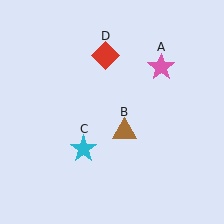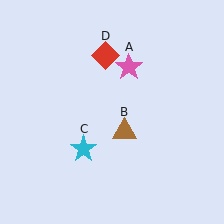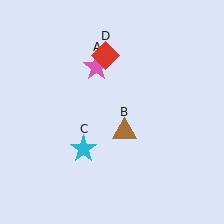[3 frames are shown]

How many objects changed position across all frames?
1 object changed position: pink star (object A).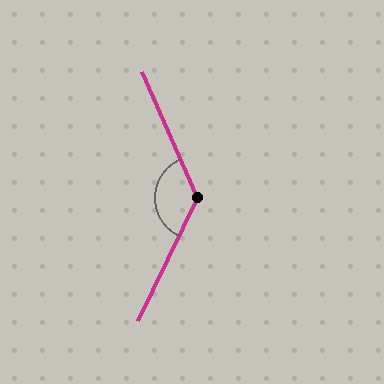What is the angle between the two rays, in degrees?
Approximately 131 degrees.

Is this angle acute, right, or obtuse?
It is obtuse.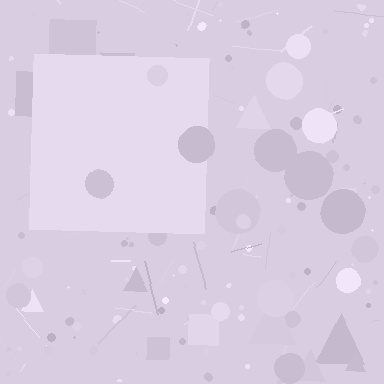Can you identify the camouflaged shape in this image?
The camouflaged shape is a square.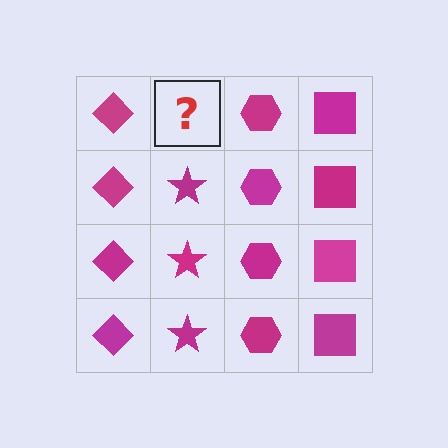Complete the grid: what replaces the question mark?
The question mark should be replaced with a magenta star.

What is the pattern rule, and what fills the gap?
The rule is that each column has a consistent shape. The gap should be filled with a magenta star.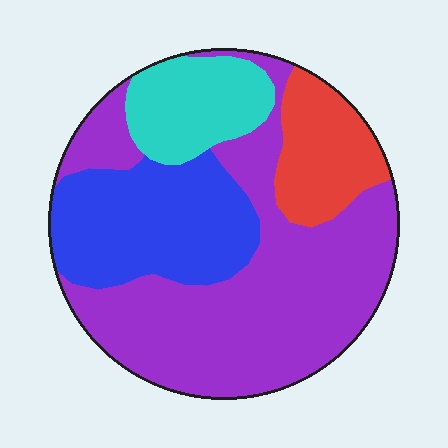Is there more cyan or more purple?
Purple.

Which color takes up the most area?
Purple, at roughly 50%.